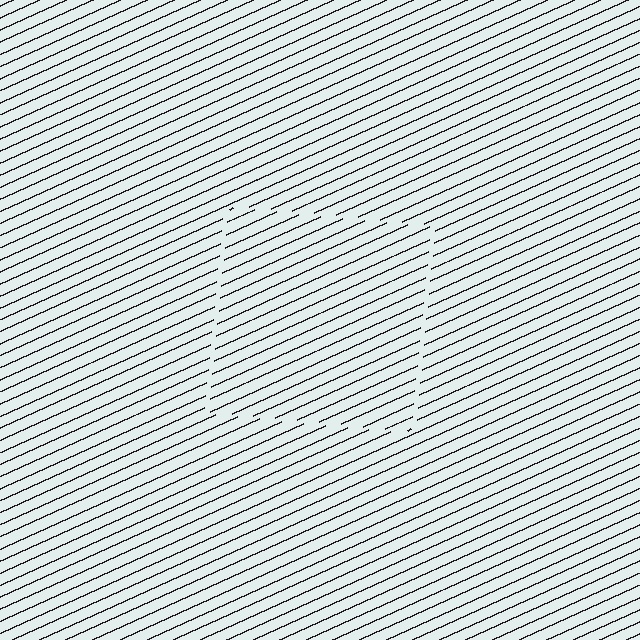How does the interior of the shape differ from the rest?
The interior of the shape contains the same grating, shifted by half a period — the contour is defined by the phase discontinuity where line-ends from the inner and outer gratings abut.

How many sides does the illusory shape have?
4 sides — the line-ends trace a square.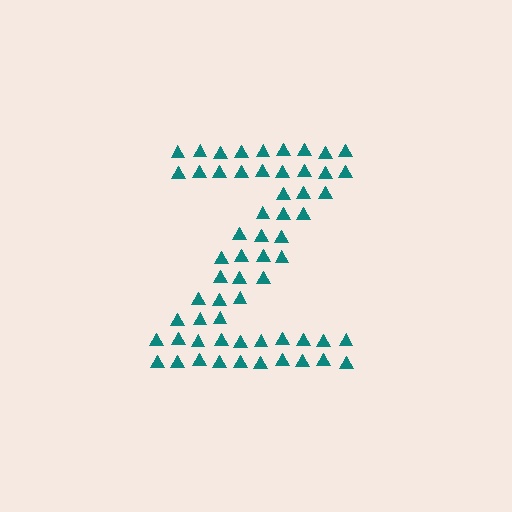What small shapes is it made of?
It is made of small triangles.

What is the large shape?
The large shape is the letter Z.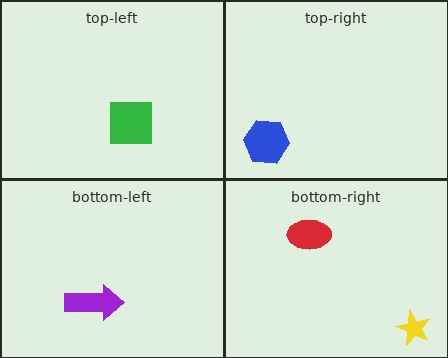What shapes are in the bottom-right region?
The yellow star, the red ellipse.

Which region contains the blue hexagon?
The top-right region.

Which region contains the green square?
The top-left region.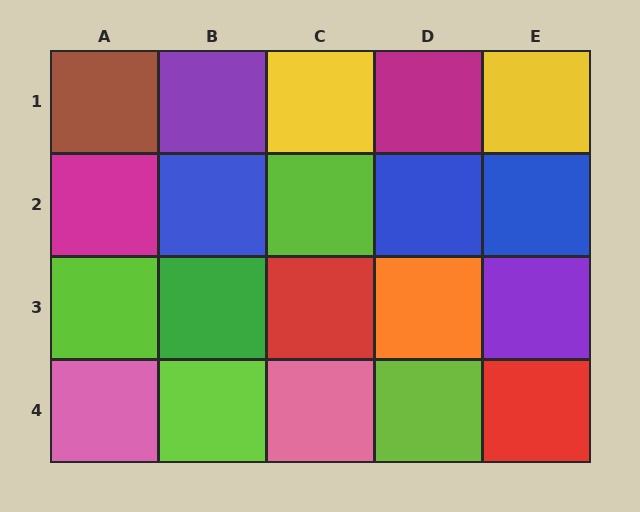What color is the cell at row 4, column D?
Lime.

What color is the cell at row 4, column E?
Red.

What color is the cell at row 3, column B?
Green.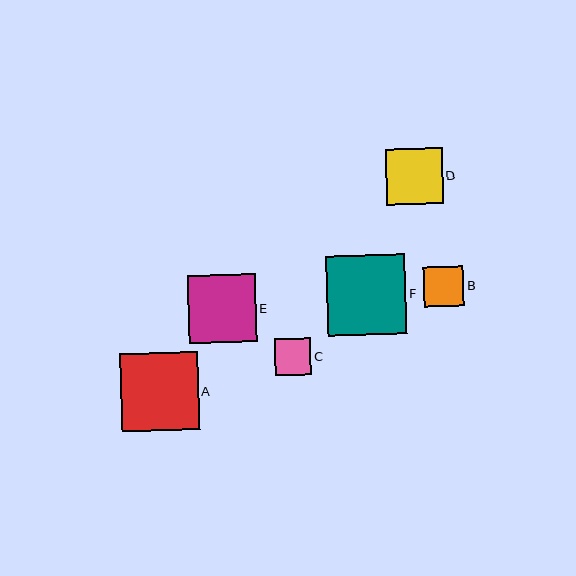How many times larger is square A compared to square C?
Square A is approximately 2.1 times the size of square C.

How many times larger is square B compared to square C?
Square B is approximately 1.1 times the size of square C.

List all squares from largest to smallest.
From largest to smallest: F, A, E, D, B, C.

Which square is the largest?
Square F is the largest with a size of approximately 80 pixels.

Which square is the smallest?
Square C is the smallest with a size of approximately 36 pixels.